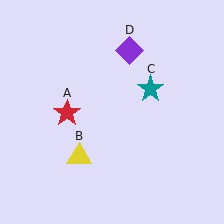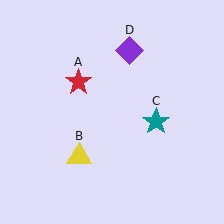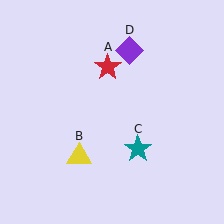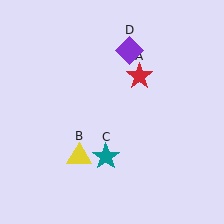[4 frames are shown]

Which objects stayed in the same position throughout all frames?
Yellow triangle (object B) and purple diamond (object D) remained stationary.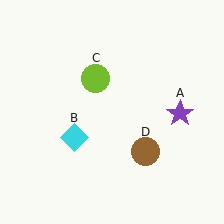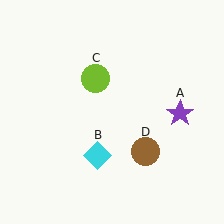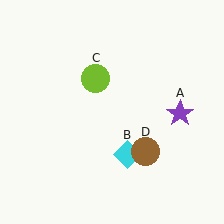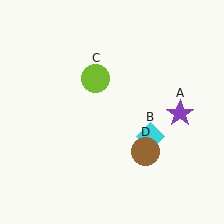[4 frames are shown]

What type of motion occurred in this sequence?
The cyan diamond (object B) rotated counterclockwise around the center of the scene.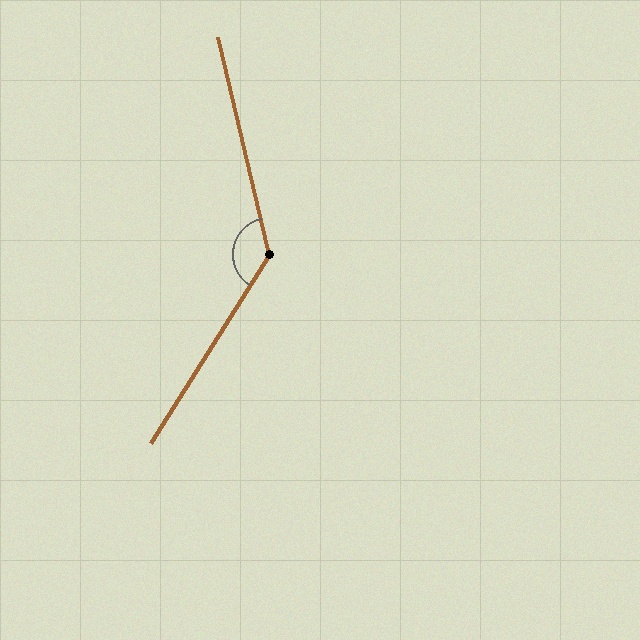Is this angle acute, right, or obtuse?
It is obtuse.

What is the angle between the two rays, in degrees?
Approximately 134 degrees.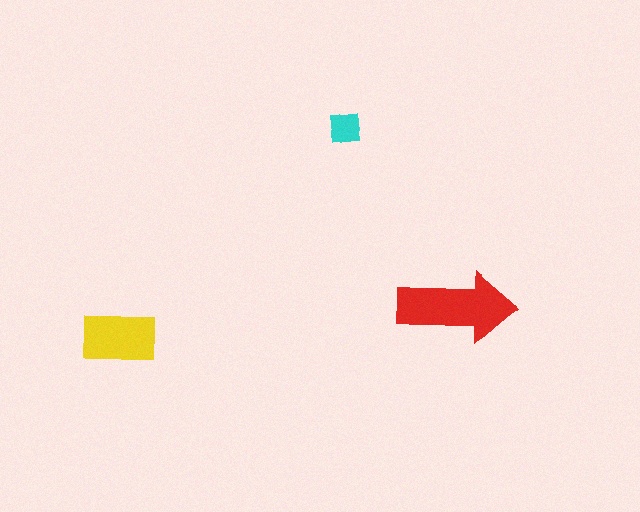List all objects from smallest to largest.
The cyan square, the yellow rectangle, the red arrow.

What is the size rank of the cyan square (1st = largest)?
3rd.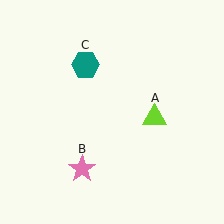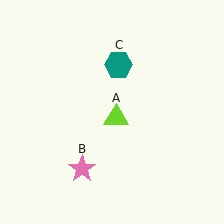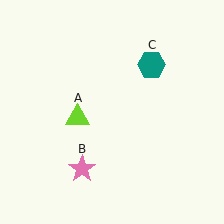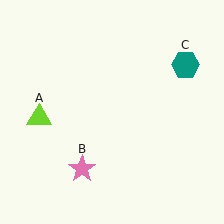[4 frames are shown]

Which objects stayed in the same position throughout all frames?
Pink star (object B) remained stationary.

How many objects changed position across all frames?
2 objects changed position: lime triangle (object A), teal hexagon (object C).